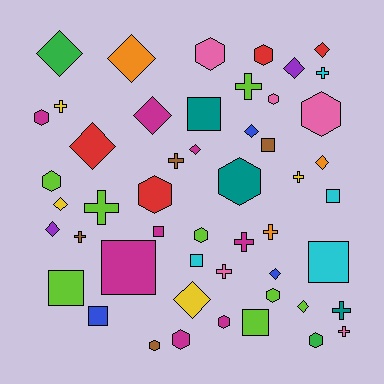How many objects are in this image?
There are 50 objects.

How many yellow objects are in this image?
There are 4 yellow objects.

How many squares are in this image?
There are 10 squares.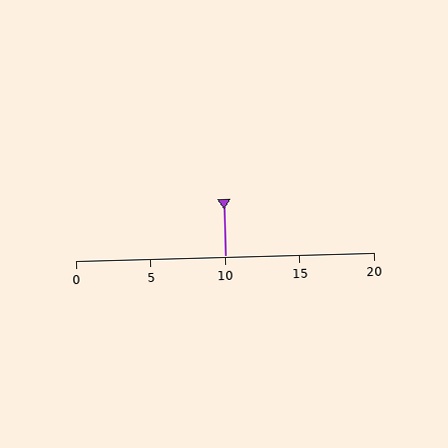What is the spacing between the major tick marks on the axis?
The major ticks are spaced 5 apart.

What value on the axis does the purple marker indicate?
The marker indicates approximately 10.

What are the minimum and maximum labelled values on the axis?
The axis runs from 0 to 20.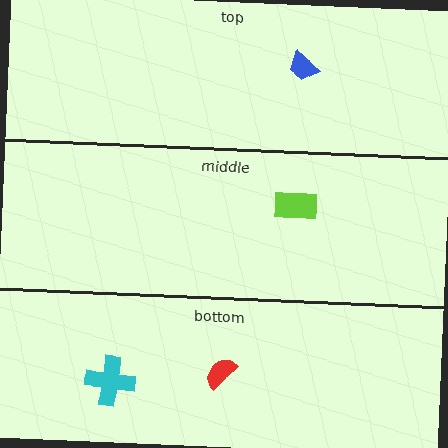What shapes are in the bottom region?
The cyan cross, the red semicircle.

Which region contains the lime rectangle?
The middle region.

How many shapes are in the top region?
1.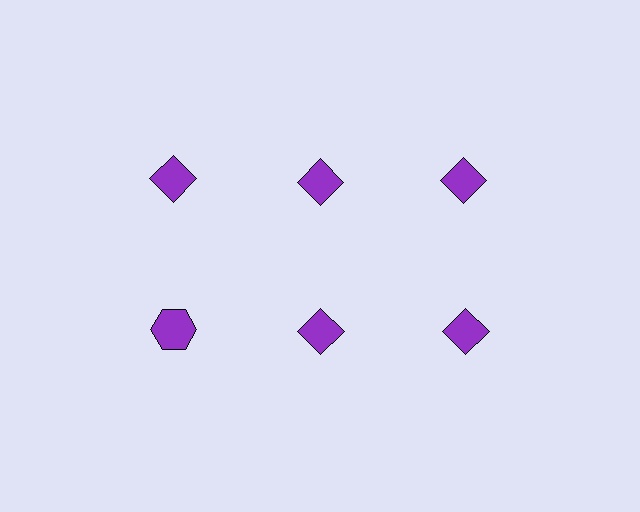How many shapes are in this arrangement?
There are 6 shapes arranged in a grid pattern.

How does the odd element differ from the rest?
It has a different shape: hexagon instead of diamond.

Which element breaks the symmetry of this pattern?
The purple hexagon in the second row, leftmost column breaks the symmetry. All other shapes are purple diamonds.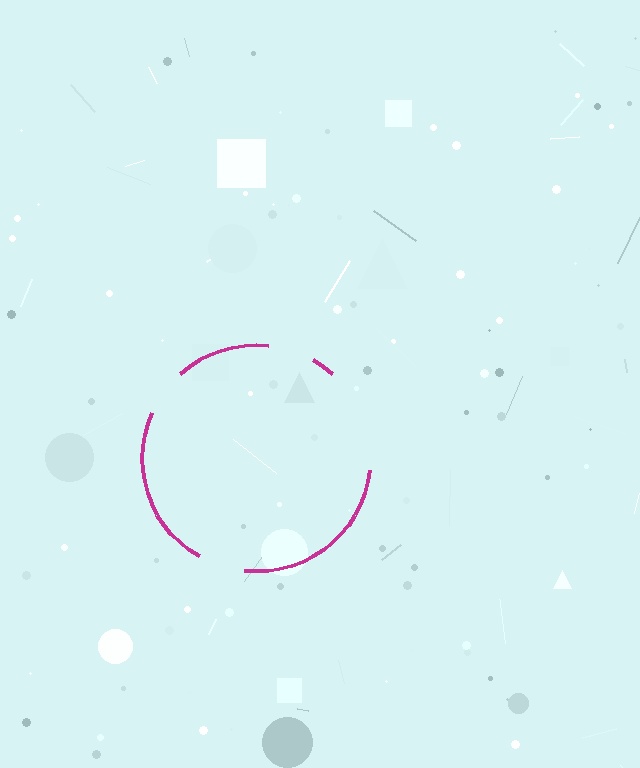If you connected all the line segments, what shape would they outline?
They would outline a circle.